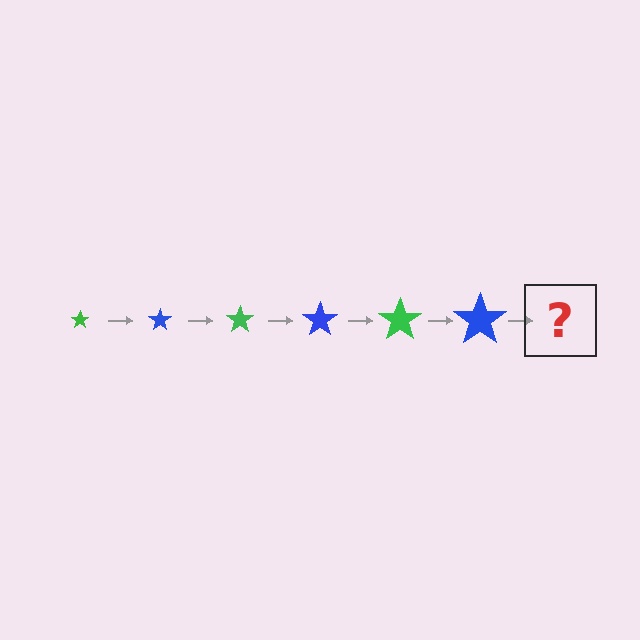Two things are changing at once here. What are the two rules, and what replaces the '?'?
The two rules are that the star grows larger each step and the color cycles through green and blue. The '?' should be a green star, larger than the previous one.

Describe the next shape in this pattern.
It should be a green star, larger than the previous one.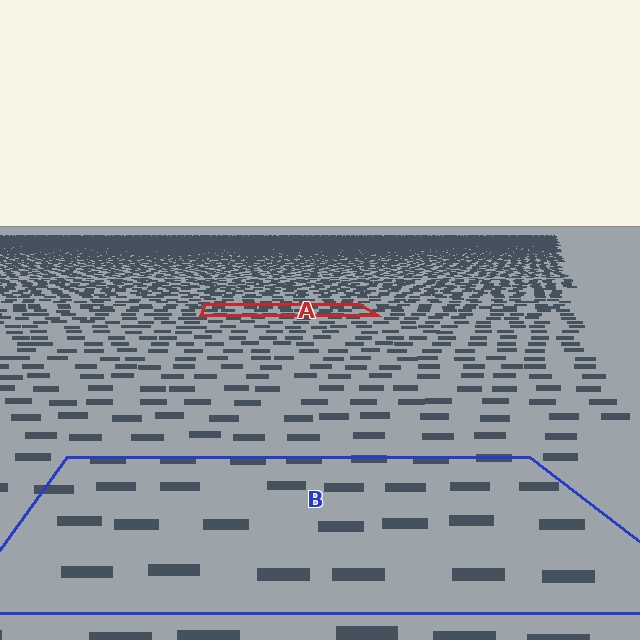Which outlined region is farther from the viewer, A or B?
Region A is farther from the viewer — the texture elements inside it appear smaller and more densely packed.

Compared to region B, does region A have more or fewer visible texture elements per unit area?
Region A has more texture elements per unit area — they are packed more densely because it is farther away.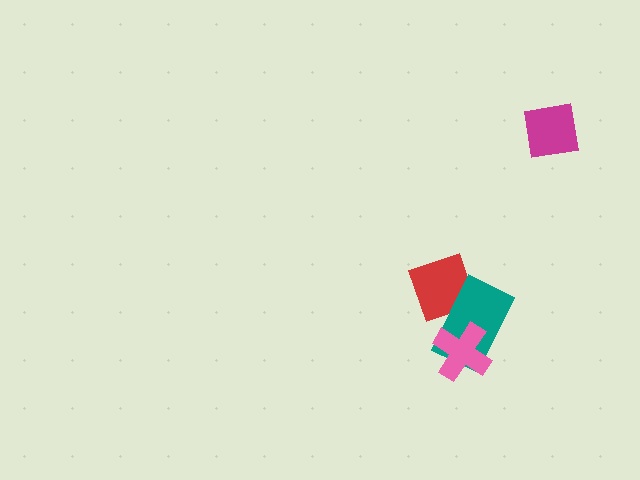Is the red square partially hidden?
Yes, it is partially covered by another shape.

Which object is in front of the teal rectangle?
The pink cross is in front of the teal rectangle.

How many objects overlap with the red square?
1 object overlaps with the red square.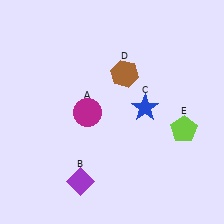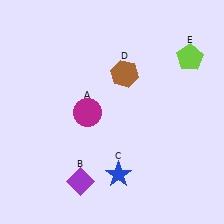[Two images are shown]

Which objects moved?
The objects that moved are: the blue star (C), the lime pentagon (E).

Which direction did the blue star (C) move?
The blue star (C) moved down.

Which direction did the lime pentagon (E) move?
The lime pentagon (E) moved up.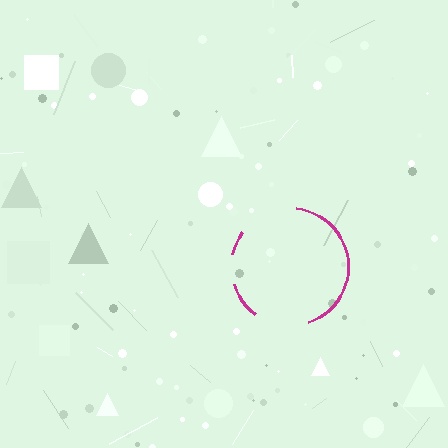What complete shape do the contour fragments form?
The contour fragments form a circle.